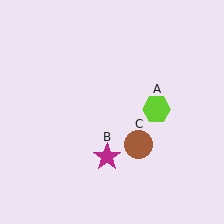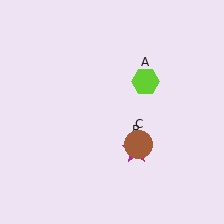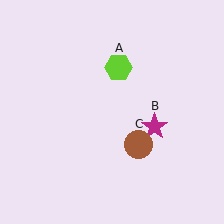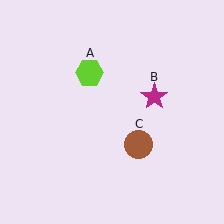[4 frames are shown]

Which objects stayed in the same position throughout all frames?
Brown circle (object C) remained stationary.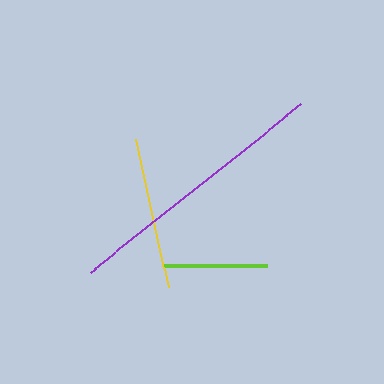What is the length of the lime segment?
The lime segment is approximately 104 pixels long.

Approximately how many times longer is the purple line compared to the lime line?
The purple line is approximately 2.6 times the length of the lime line.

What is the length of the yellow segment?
The yellow segment is approximately 151 pixels long.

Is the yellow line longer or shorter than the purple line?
The purple line is longer than the yellow line.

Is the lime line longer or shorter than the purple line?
The purple line is longer than the lime line.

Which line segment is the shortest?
The lime line is the shortest at approximately 104 pixels.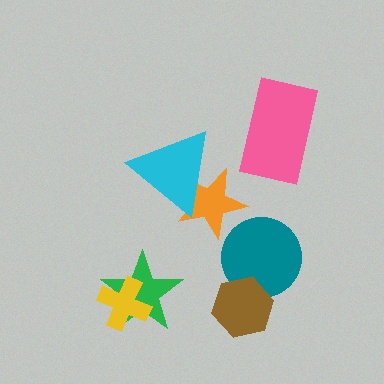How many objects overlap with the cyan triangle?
1 object overlaps with the cyan triangle.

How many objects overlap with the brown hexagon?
1 object overlaps with the brown hexagon.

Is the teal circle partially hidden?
Yes, it is partially covered by another shape.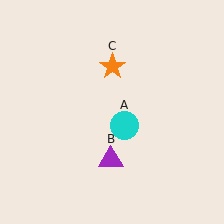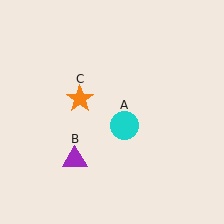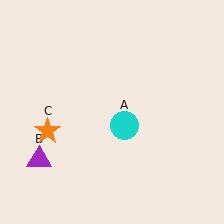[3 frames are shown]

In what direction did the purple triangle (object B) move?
The purple triangle (object B) moved left.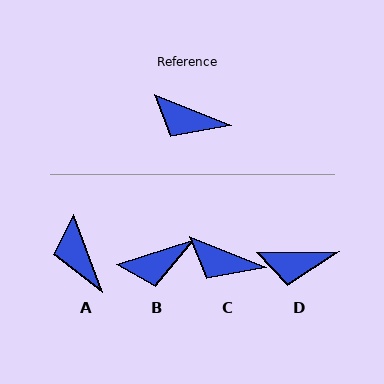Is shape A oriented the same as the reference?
No, it is off by about 48 degrees.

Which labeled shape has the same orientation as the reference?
C.